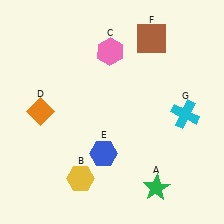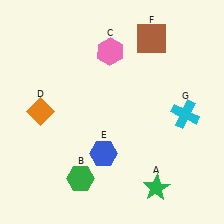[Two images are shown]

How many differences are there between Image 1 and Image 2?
There is 1 difference between the two images.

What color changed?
The hexagon (B) changed from yellow in Image 1 to green in Image 2.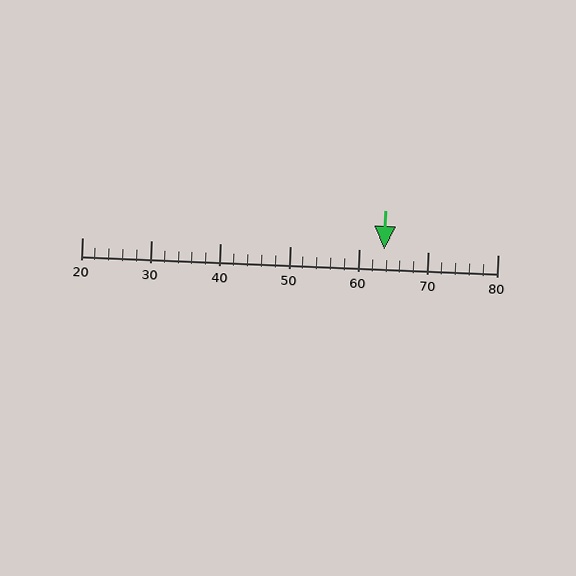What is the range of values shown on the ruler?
The ruler shows values from 20 to 80.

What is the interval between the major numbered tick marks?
The major tick marks are spaced 10 units apart.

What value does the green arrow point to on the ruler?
The green arrow points to approximately 64.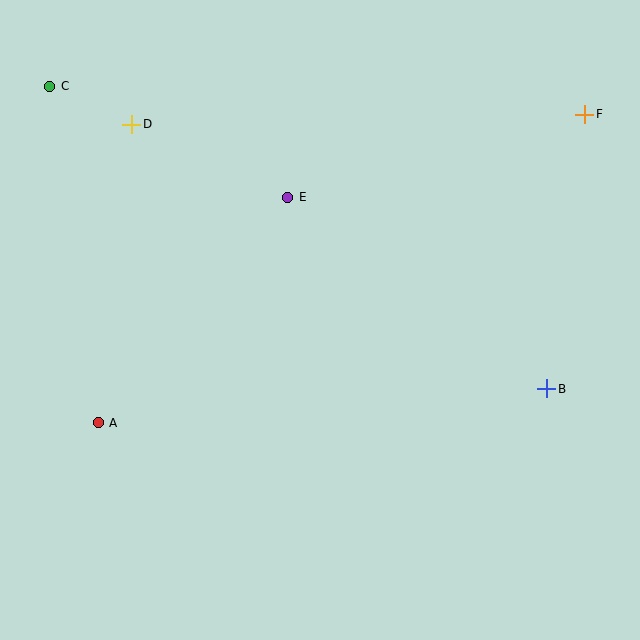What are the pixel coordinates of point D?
Point D is at (132, 124).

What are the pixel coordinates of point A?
Point A is at (98, 423).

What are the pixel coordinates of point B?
Point B is at (547, 389).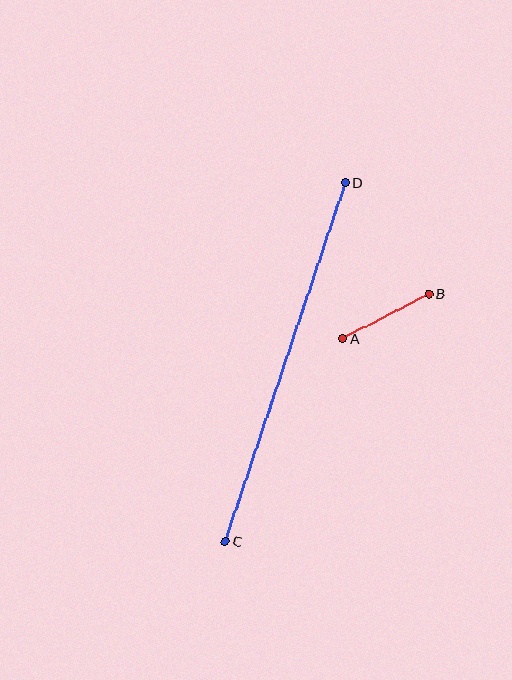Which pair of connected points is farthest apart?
Points C and D are farthest apart.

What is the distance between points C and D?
The distance is approximately 378 pixels.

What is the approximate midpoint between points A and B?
The midpoint is at approximately (386, 316) pixels.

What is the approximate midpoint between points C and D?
The midpoint is at approximately (285, 362) pixels.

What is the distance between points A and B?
The distance is approximately 97 pixels.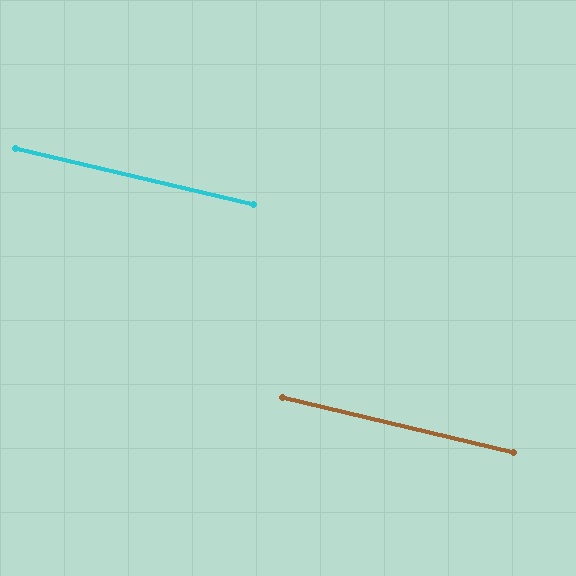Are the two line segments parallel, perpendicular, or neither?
Parallel — their directions differ by only 0.2°.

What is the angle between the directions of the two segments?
Approximately 0 degrees.